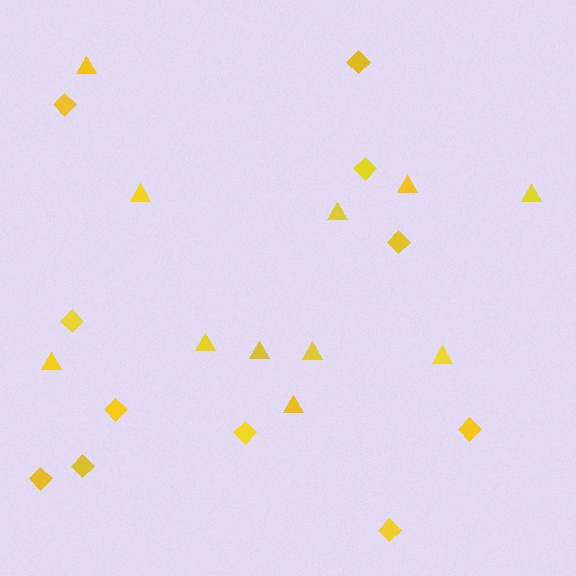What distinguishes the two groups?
There are 2 groups: one group of diamonds (11) and one group of triangles (11).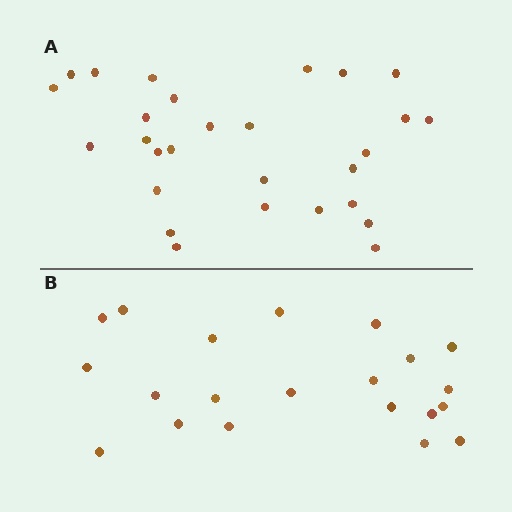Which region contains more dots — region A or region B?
Region A (the top region) has more dots.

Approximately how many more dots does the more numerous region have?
Region A has roughly 8 or so more dots than region B.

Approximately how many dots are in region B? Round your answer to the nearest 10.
About 20 dots. (The exact count is 21, which rounds to 20.)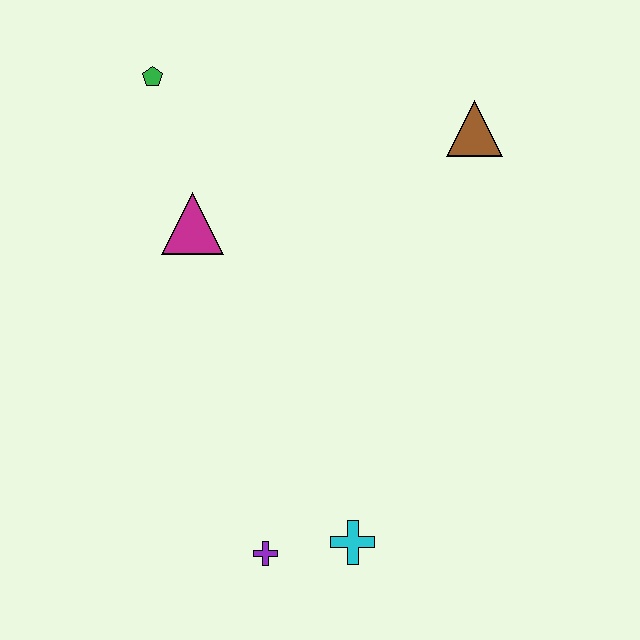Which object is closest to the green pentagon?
The magenta triangle is closest to the green pentagon.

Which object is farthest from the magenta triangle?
The cyan cross is farthest from the magenta triangle.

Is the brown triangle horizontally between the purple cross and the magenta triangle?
No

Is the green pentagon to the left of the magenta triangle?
Yes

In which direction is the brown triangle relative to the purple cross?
The brown triangle is above the purple cross.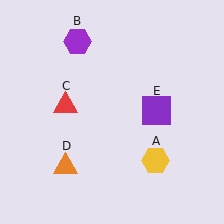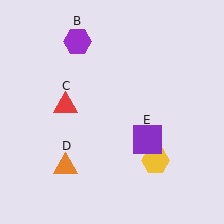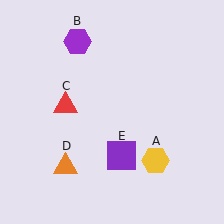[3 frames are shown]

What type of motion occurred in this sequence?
The purple square (object E) rotated clockwise around the center of the scene.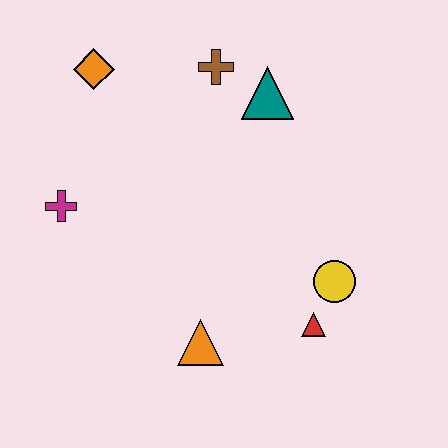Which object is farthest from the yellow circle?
The orange diamond is farthest from the yellow circle.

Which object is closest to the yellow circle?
The red triangle is closest to the yellow circle.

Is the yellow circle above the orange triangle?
Yes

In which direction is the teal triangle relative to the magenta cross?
The teal triangle is to the right of the magenta cross.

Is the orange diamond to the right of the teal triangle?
No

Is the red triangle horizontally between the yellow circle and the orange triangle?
Yes